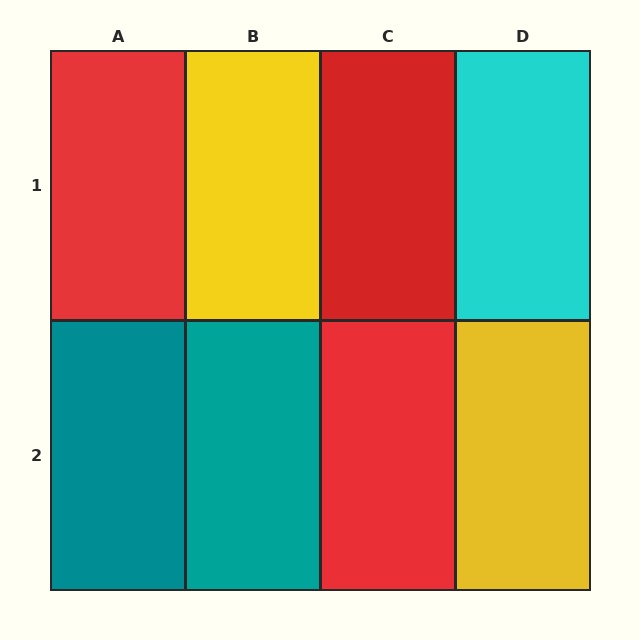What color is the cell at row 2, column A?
Teal.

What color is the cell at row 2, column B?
Teal.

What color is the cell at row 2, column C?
Red.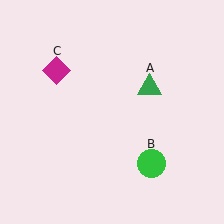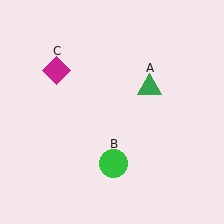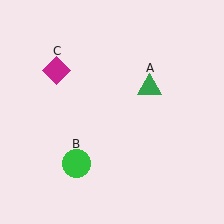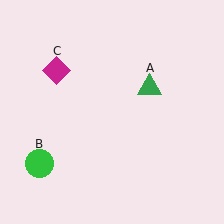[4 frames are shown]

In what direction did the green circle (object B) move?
The green circle (object B) moved left.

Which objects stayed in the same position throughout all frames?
Green triangle (object A) and magenta diamond (object C) remained stationary.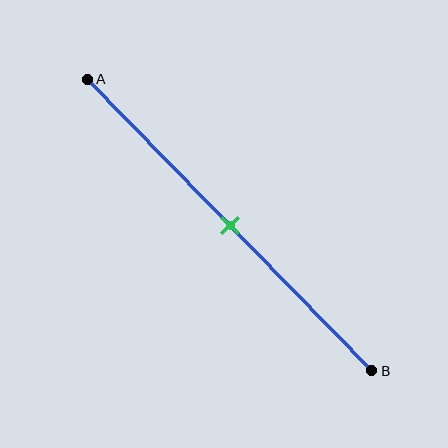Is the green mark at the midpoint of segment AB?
Yes, the mark is approximately at the midpoint.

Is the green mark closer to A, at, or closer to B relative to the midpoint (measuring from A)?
The green mark is approximately at the midpoint of segment AB.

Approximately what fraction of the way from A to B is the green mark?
The green mark is approximately 50% of the way from A to B.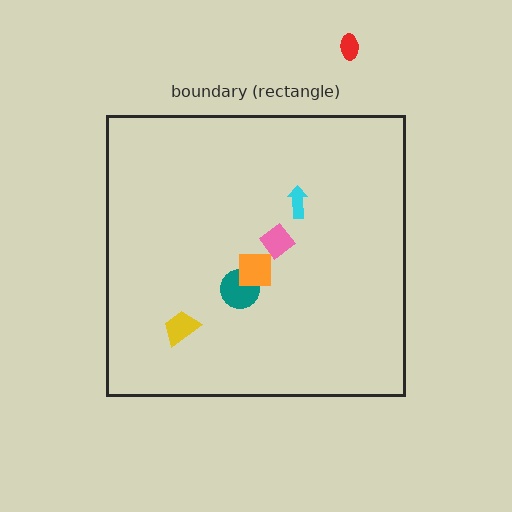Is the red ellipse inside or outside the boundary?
Outside.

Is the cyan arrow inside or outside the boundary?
Inside.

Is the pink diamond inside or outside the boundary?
Inside.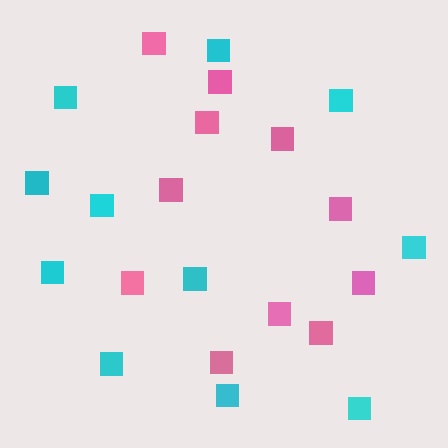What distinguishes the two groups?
There are 2 groups: one group of cyan squares (11) and one group of pink squares (11).